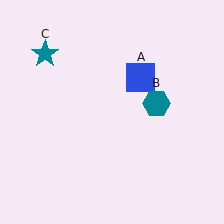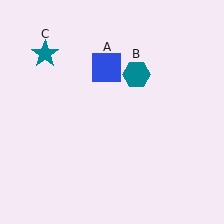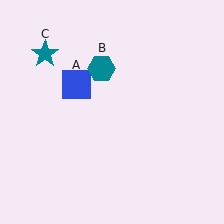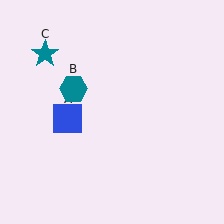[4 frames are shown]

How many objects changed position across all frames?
2 objects changed position: blue square (object A), teal hexagon (object B).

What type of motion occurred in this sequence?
The blue square (object A), teal hexagon (object B) rotated counterclockwise around the center of the scene.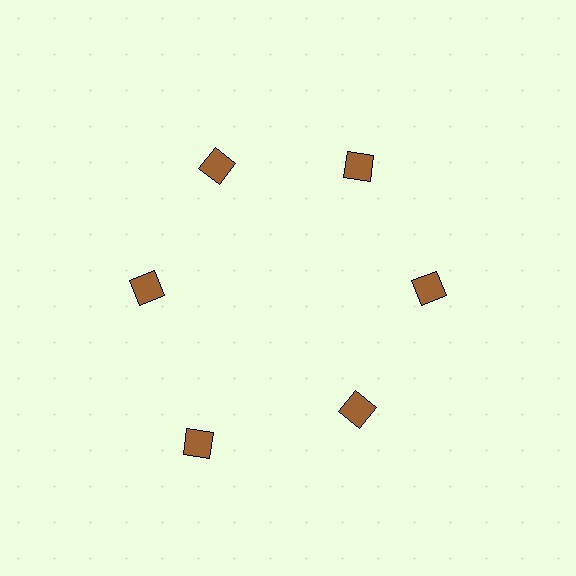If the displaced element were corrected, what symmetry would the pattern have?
It would have 6-fold rotational symmetry — the pattern would map onto itself every 60 degrees.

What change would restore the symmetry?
The symmetry would be restored by moving it inward, back onto the ring so that all 6 squares sit at equal angles and equal distance from the center.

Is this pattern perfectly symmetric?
No. The 6 brown squares are arranged in a ring, but one element near the 7 o'clock position is pushed outward from the center, breaking the 6-fold rotational symmetry.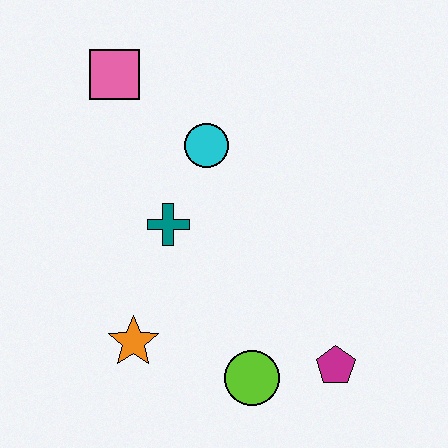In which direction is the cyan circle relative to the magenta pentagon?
The cyan circle is above the magenta pentagon.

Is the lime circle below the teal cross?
Yes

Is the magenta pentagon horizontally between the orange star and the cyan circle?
No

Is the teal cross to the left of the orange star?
No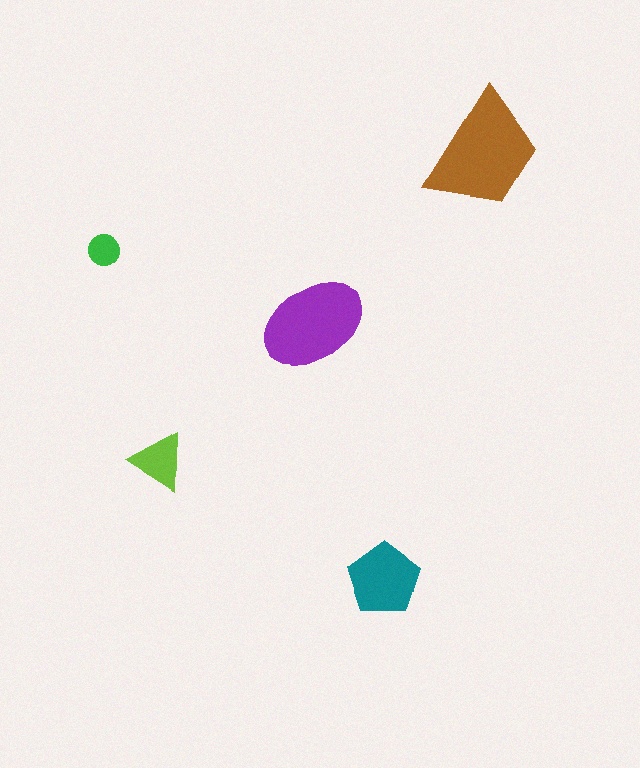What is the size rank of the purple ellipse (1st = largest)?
2nd.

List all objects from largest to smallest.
The brown trapezoid, the purple ellipse, the teal pentagon, the lime triangle, the green circle.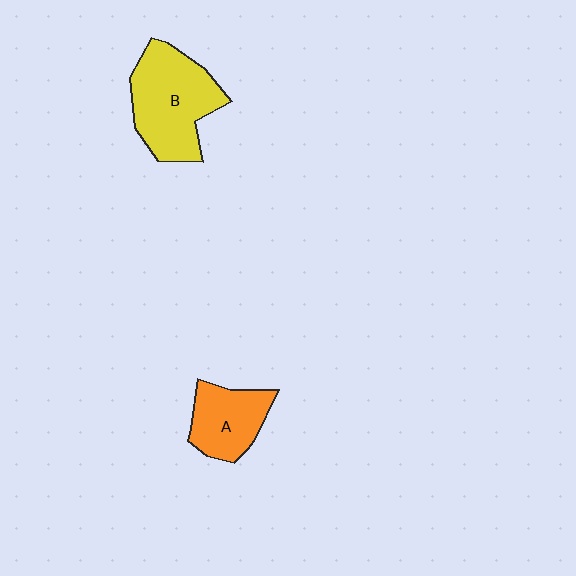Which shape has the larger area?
Shape B (yellow).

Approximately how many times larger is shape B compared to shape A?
Approximately 1.6 times.